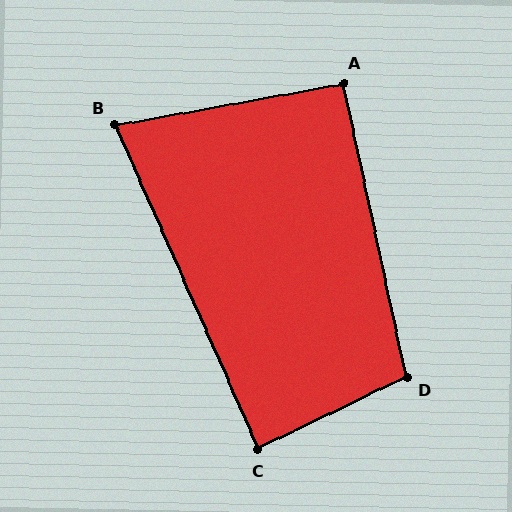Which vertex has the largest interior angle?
D, at approximately 104 degrees.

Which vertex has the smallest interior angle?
B, at approximately 76 degrees.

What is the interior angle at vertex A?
Approximately 92 degrees (approximately right).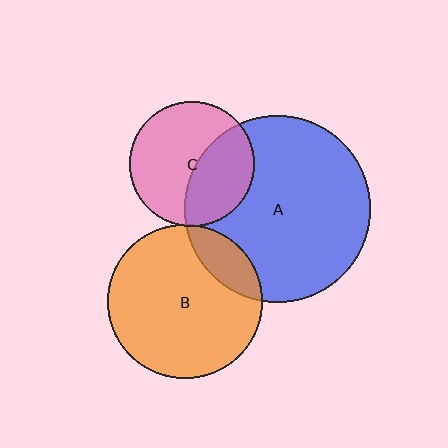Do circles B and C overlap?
Yes.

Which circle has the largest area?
Circle A (blue).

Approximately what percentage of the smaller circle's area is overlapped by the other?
Approximately 5%.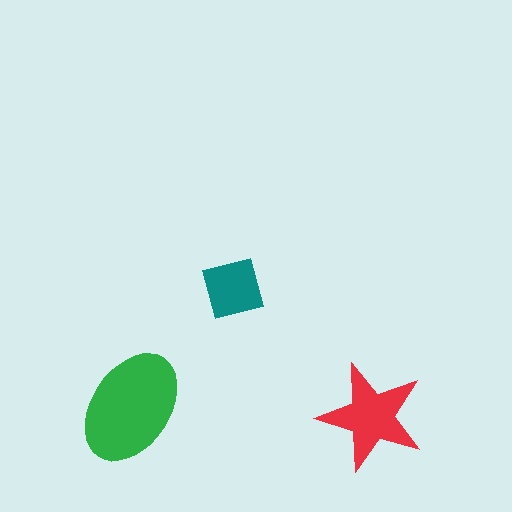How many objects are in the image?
There are 3 objects in the image.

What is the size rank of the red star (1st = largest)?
2nd.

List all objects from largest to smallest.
The green ellipse, the red star, the teal square.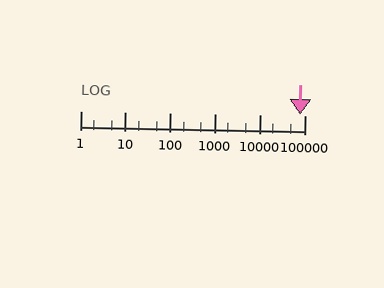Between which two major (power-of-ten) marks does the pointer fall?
The pointer is between 10000 and 100000.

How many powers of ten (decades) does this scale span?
The scale spans 5 decades, from 1 to 100000.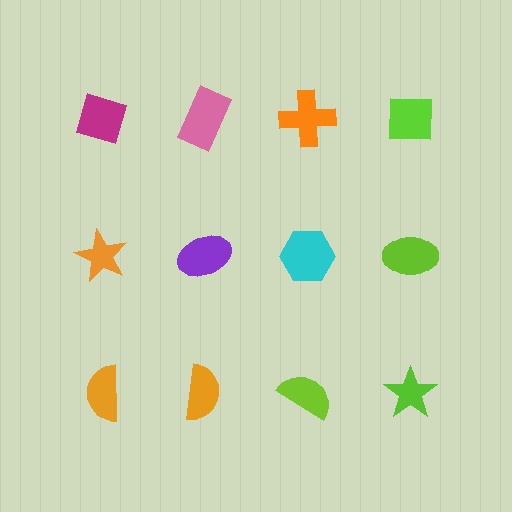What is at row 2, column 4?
A lime ellipse.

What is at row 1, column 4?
A lime square.